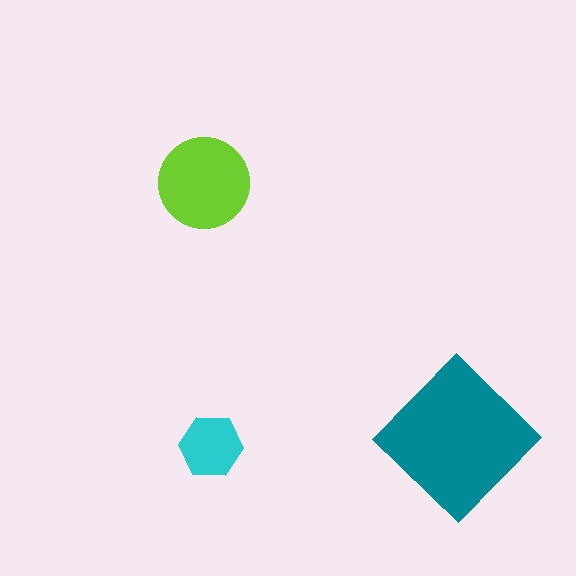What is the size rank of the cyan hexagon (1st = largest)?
3rd.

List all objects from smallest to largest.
The cyan hexagon, the lime circle, the teal diamond.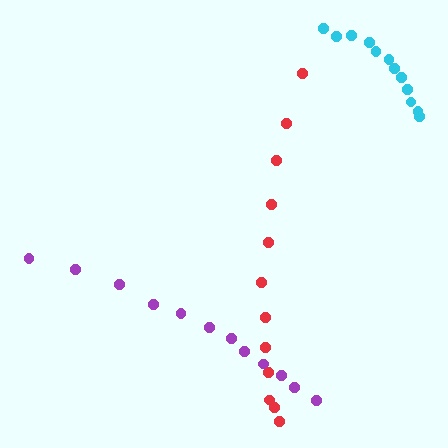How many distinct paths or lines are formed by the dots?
There are 3 distinct paths.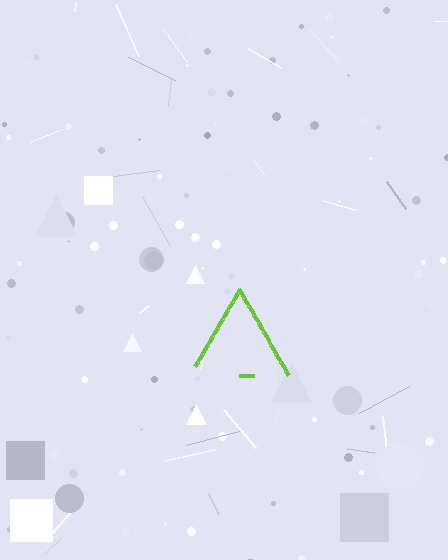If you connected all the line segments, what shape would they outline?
They would outline a triangle.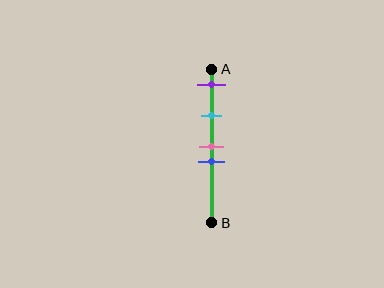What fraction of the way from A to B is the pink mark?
The pink mark is approximately 50% (0.5) of the way from A to B.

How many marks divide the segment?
There are 4 marks dividing the segment.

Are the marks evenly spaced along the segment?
No, the marks are not evenly spaced.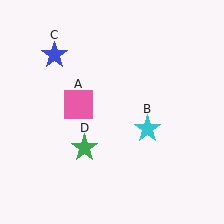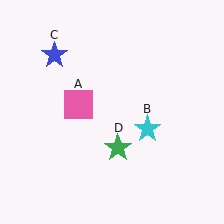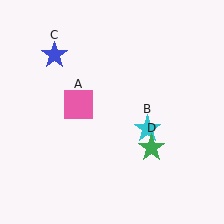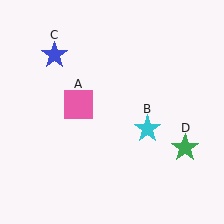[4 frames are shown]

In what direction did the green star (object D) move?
The green star (object D) moved right.